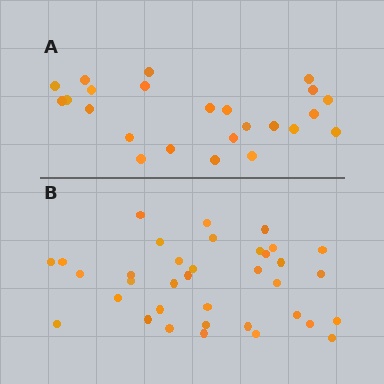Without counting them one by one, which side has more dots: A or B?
Region B (the bottom region) has more dots.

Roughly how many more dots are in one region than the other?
Region B has roughly 12 or so more dots than region A.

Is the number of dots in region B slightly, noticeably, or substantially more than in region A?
Region B has substantially more. The ratio is roughly 1.5 to 1.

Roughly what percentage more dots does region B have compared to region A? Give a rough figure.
About 50% more.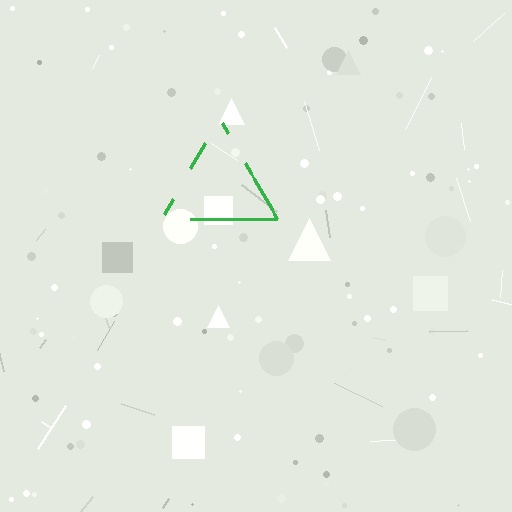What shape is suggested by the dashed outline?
The dashed outline suggests a triangle.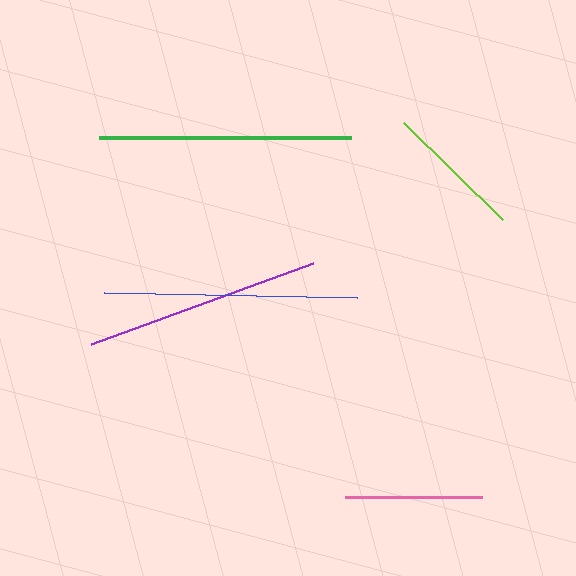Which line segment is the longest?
The blue line is the longest at approximately 253 pixels.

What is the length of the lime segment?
The lime segment is approximately 139 pixels long.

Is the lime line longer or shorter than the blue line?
The blue line is longer than the lime line.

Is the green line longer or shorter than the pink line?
The green line is longer than the pink line.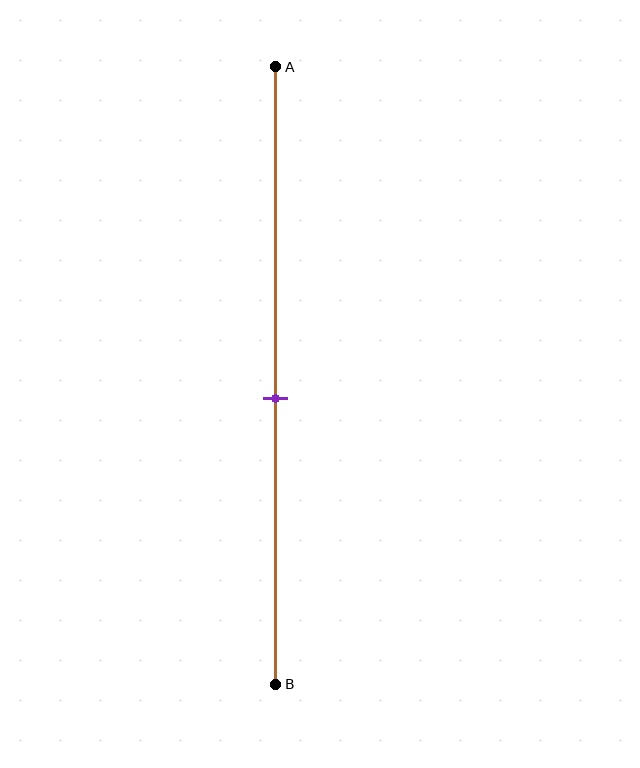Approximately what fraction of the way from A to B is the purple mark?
The purple mark is approximately 55% of the way from A to B.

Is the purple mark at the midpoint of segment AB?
No, the mark is at about 55% from A, not at the 50% midpoint.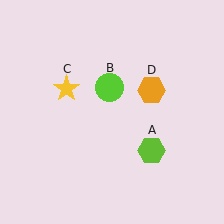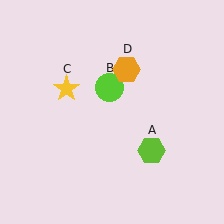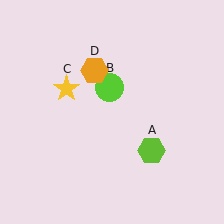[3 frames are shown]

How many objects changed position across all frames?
1 object changed position: orange hexagon (object D).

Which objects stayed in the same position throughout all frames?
Lime hexagon (object A) and lime circle (object B) and yellow star (object C) remained stationary.